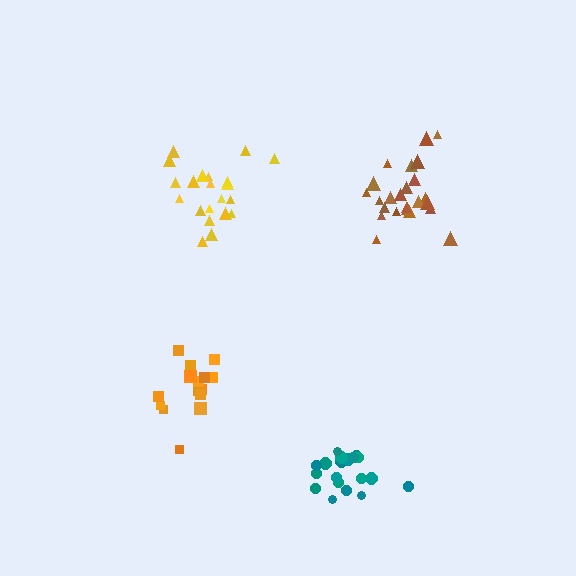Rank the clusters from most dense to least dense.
teal, brown, yellow, orange.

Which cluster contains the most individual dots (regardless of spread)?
Brown (24).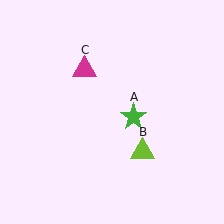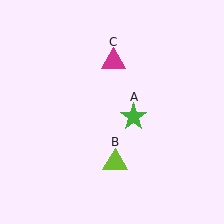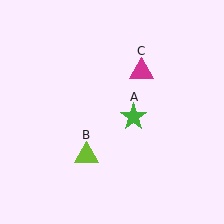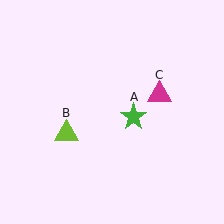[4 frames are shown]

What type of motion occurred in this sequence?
The lime triangle (object B), magenta triangle (object C) rotated clockwise around the center of the scene.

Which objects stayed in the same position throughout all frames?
Green star (object A) remained stationary.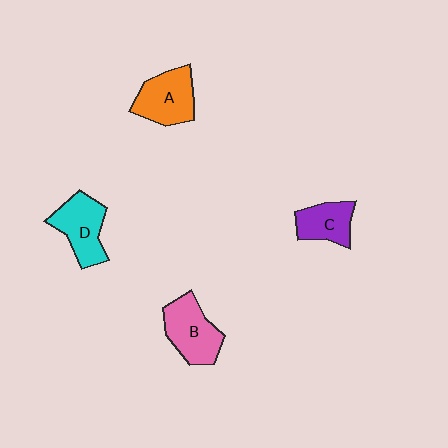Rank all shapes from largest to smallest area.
From largest to smallest: B (pink), A (orange), D (cyan), C (purple).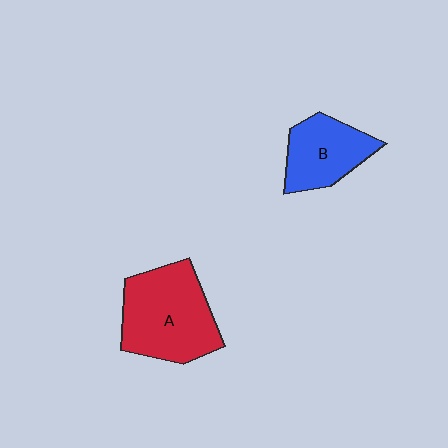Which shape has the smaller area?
Shape B (blue).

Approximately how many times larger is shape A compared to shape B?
Approximately 1.5 times.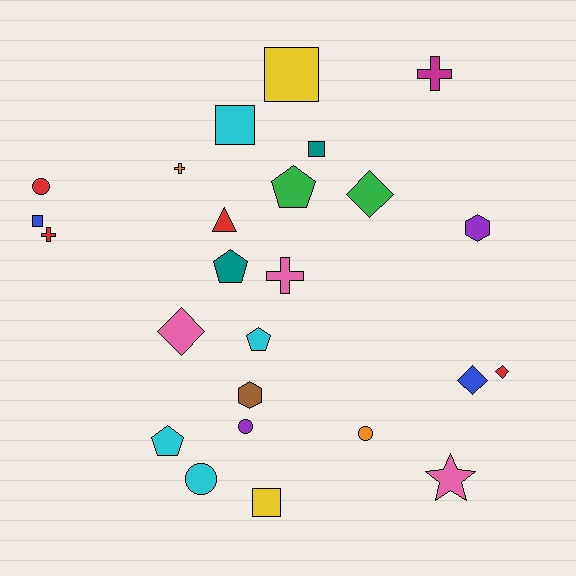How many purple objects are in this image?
There are 2 purple objects.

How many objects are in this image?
There are 25 objects.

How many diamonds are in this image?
There are 4 diamonds.